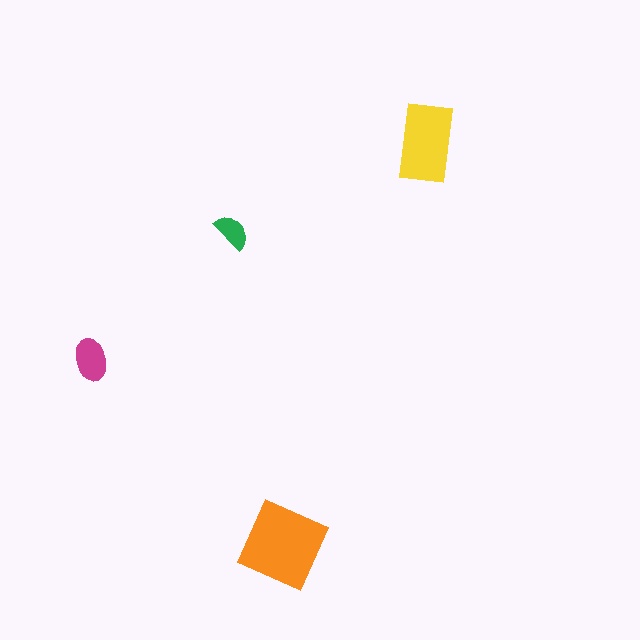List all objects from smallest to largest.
The green semicircle, the magenta ellipse, the yellow rectangle, the orange diamond.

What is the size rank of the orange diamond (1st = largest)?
1st.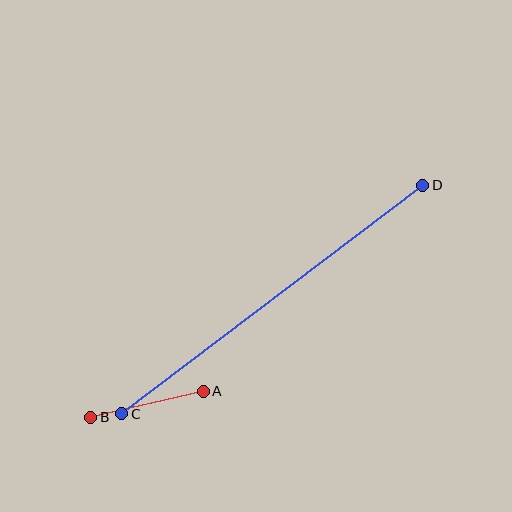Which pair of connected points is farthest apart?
Points C and D are farthest apart.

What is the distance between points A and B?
The distance is approximately 116 pixels.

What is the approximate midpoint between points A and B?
The midpoint is at approximately (147, 404) pixels.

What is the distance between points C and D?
The distance is approximately 378 pixels.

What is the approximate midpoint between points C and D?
The midpoint is at approximately (272, 300) pixels.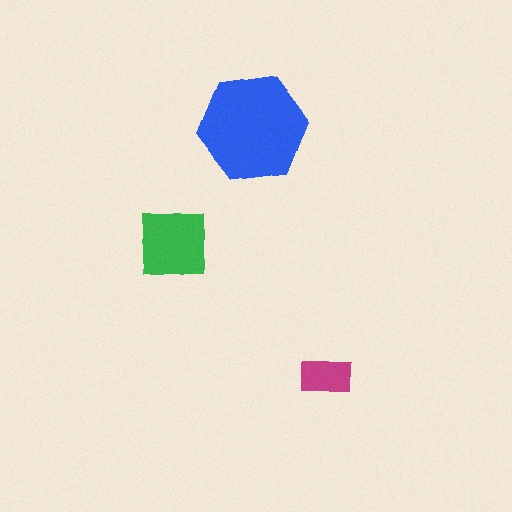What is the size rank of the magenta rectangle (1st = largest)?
3rd.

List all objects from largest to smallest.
The blue hexagon, the green square, the magenta rectangle.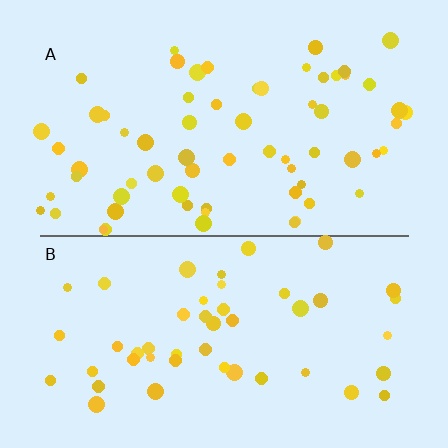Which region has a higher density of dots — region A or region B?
A (the top).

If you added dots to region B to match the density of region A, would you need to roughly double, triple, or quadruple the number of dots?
Approximately double.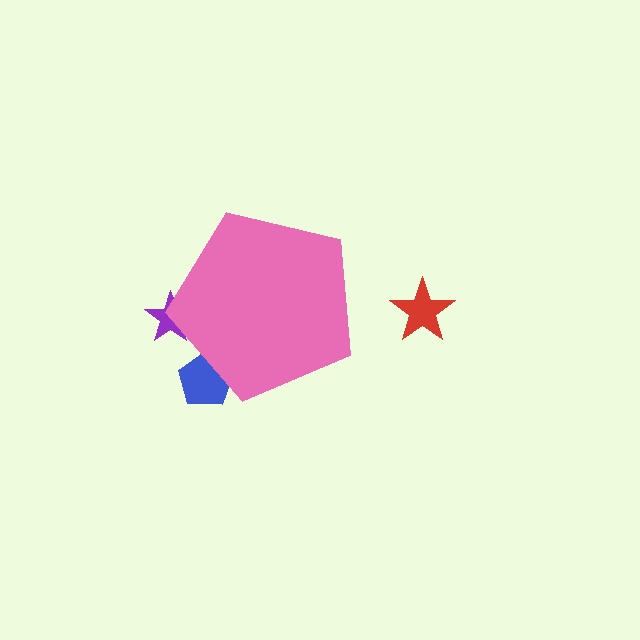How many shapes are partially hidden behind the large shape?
2 shapes are partially hidden.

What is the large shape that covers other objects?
A pink pentagon.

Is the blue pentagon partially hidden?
Yes, the blue pentagon is partially hidden behind the pink pentagon.